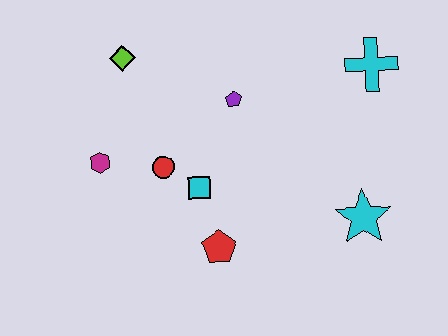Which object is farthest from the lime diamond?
The cyan star is farthest from the lime diamond.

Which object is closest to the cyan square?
The red circle is closest to the cyan square.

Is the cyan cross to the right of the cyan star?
Yes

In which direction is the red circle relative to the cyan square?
The red circle is to the left of the cyan square.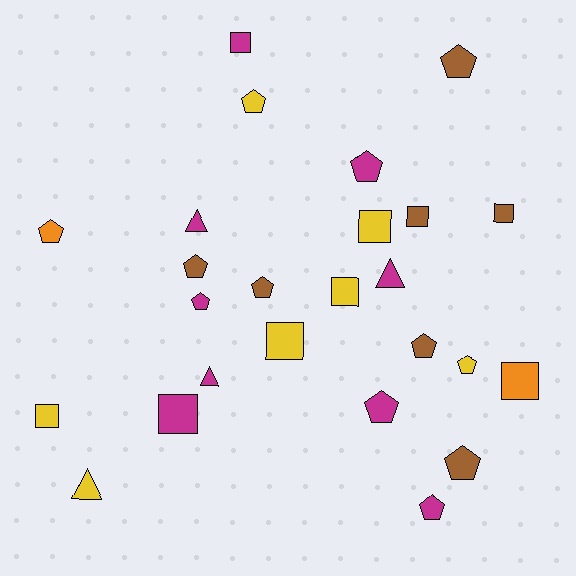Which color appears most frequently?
Magenta, with 9 objects.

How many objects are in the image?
There are 25 objects.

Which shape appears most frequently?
Pentagon, with 12 objects.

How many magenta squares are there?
There are 2 magenta squares.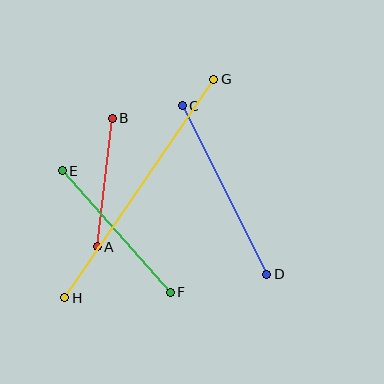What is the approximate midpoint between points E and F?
The midpoint is at approximately (116, 231) pixels.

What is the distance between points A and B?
The distance is approximately 129 pixels.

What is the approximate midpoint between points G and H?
The midpoint is at approximately (139, 189) pixels.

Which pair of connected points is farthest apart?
Points G and H are farthest apart.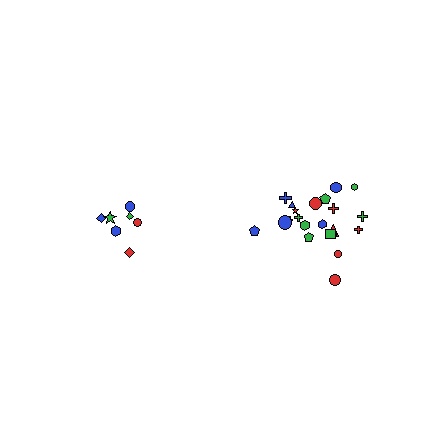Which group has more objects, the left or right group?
The right group.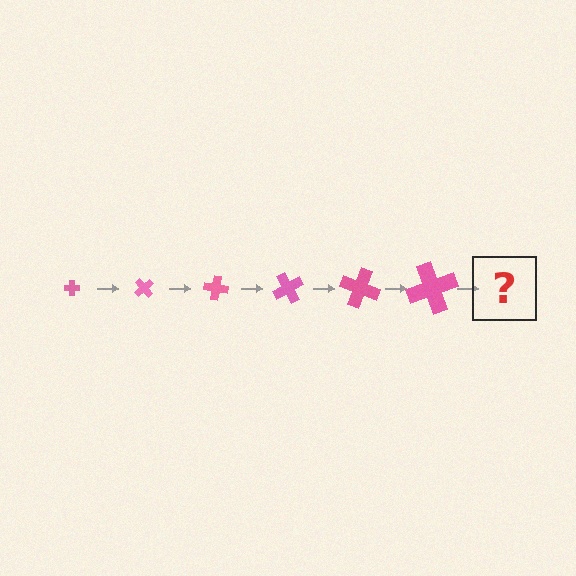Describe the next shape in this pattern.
It should be a cross, larger than the previous one and rotated 300 degrees from the start.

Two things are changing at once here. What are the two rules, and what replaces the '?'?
The two rules are that the cross grows larger each step and it rotates 50 degrees each step. The '?' should be a cross, larger than the previous one and rotated 300 degrees from the start.